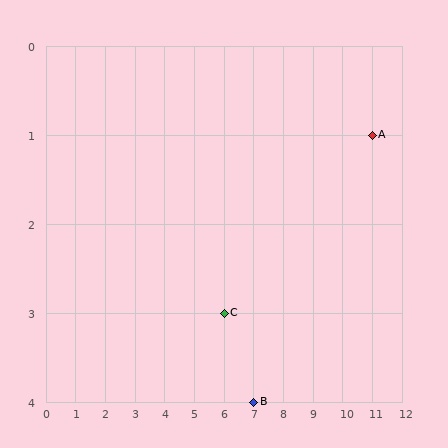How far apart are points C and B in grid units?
Points C and B are 1 column and 1 row apart (about 1.4 grid units diagonally).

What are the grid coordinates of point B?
Point B is at grid coordinates (7, 4).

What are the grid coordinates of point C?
Point C is at grid coordinates (6, 3).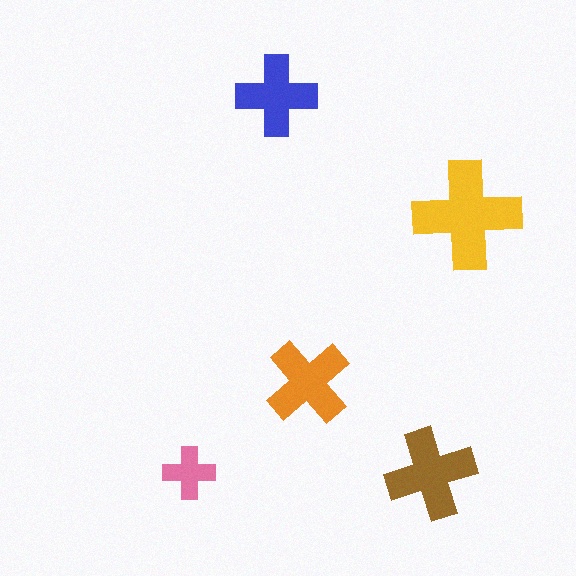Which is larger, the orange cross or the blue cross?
The orange one.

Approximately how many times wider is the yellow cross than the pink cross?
About 2 times wider.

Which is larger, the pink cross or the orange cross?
The orange one.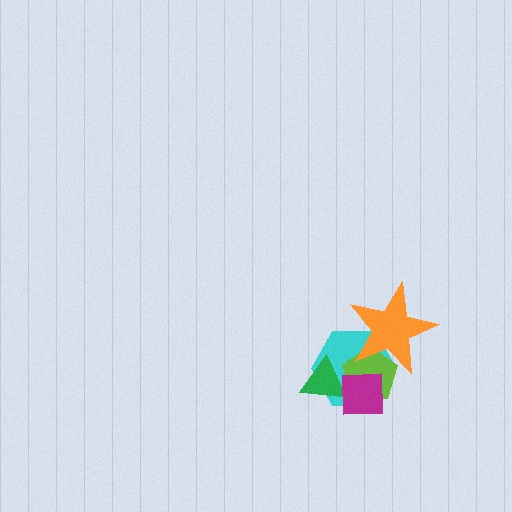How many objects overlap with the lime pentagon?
4 objects overlap with the lime pentagon.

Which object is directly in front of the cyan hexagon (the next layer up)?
The green triangle is directly in front of the cyan hexagon.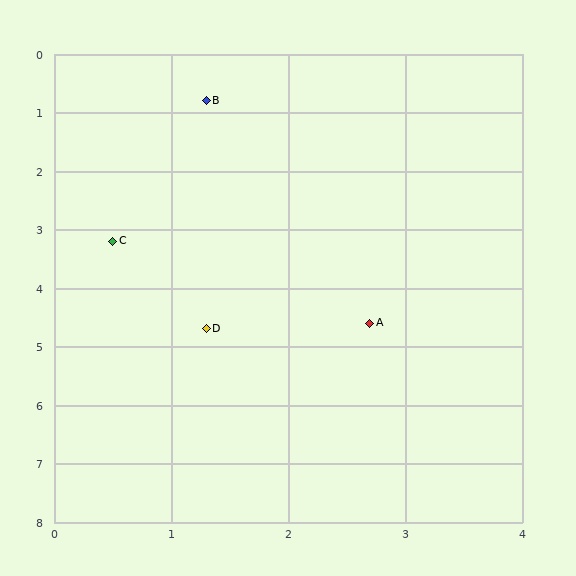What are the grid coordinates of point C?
Point C is at approximately (0.5, 3.2).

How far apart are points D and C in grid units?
Points D and C are about 1.7 grid units apart.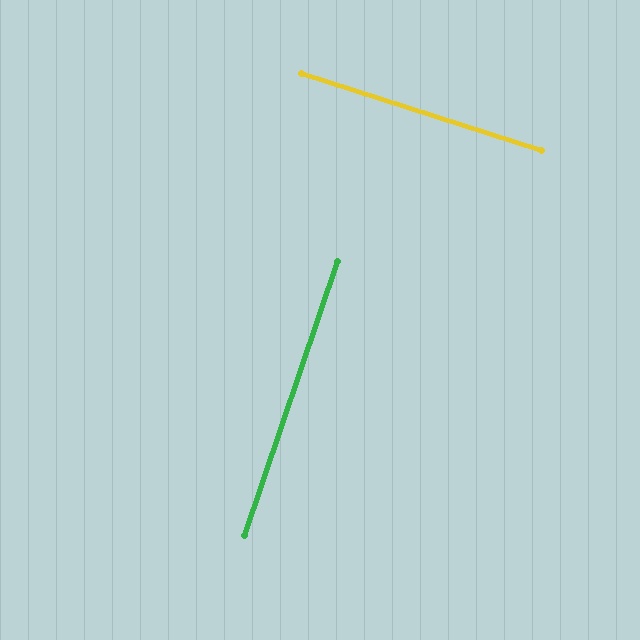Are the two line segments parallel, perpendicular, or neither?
Perpendicular — they meet at approximately 89°.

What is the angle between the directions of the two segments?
Approximately 89 degrees.